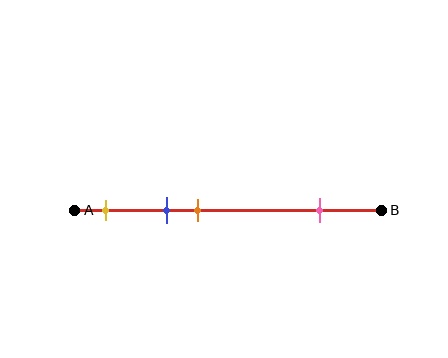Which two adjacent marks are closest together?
The blue and orange marks are the closest adjacent pair.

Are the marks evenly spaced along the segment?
No, the marks are not evenly spaced.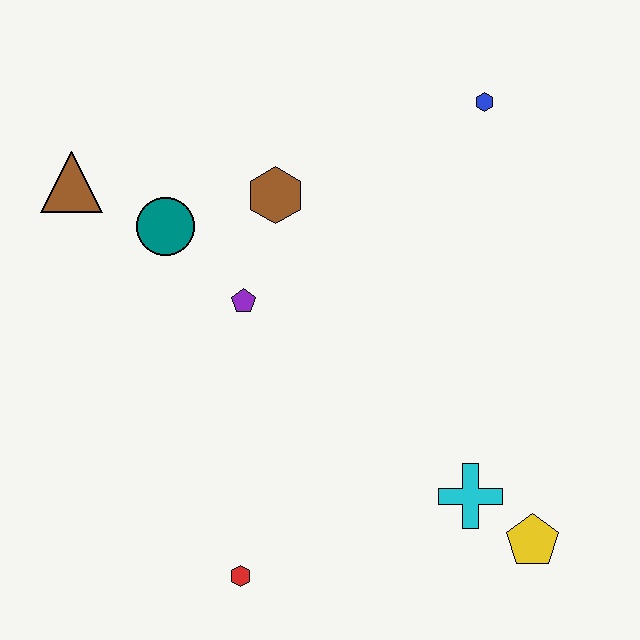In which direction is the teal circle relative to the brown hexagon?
The teal circle is to the left of the brown hexagon.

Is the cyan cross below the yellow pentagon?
No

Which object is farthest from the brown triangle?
The yellow pentagon is farthest from the brown triangle.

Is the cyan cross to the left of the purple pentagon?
No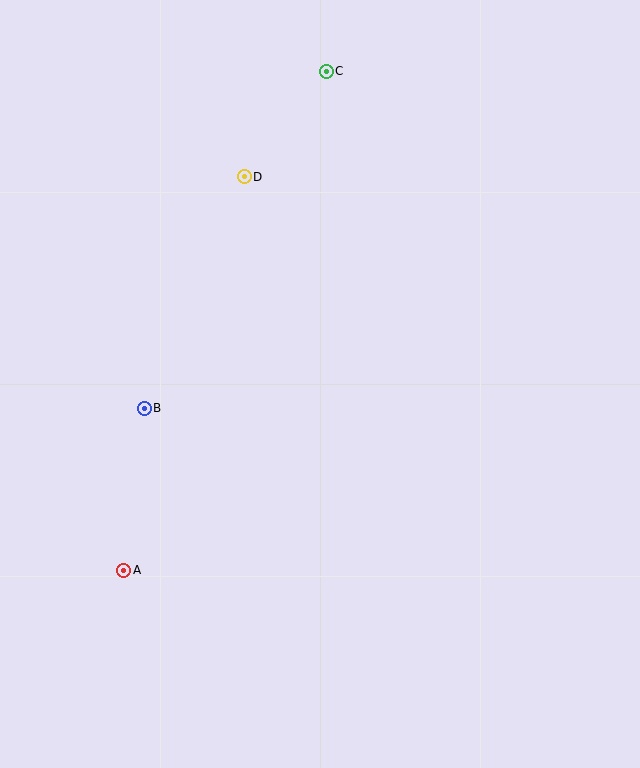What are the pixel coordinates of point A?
Point A is at (124, 570).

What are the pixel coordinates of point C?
Point C is at (326, 71).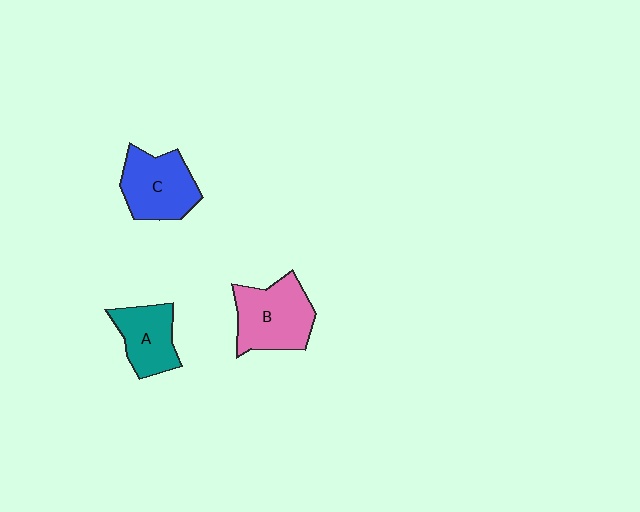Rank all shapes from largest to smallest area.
From largest to smallest: B (pink), C (blue), A (teal).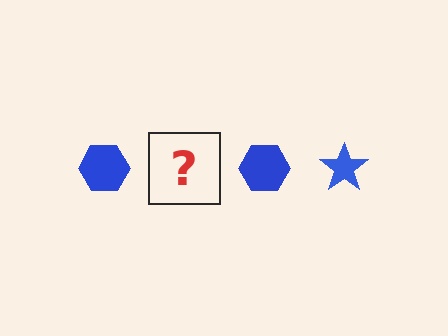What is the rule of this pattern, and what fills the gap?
The rule is that the pattern cycles through hexagon, star shapes in blue. The gap should be filled with a blue star.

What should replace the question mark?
The question mark should be replaced with a blue star.